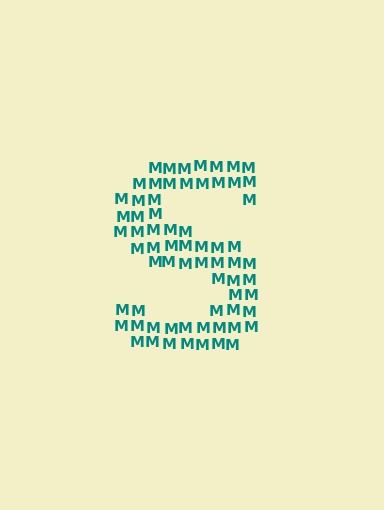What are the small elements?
The small elements are letter M's.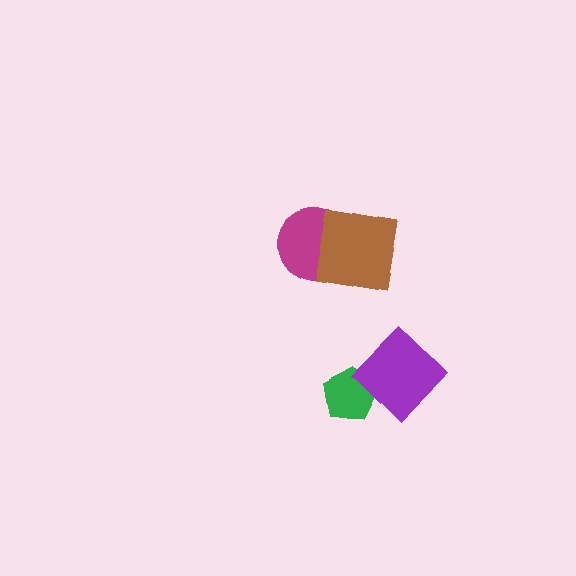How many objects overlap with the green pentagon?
1 object overlaps with the green pentagon.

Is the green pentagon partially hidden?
Yes, it is partially covered by another shape.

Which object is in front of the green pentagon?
The purple diamond is in front of the green pentagon.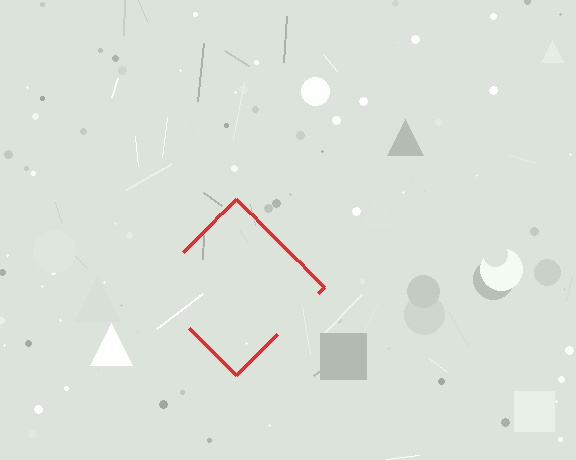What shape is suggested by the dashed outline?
The dashed outline suggests a diamond.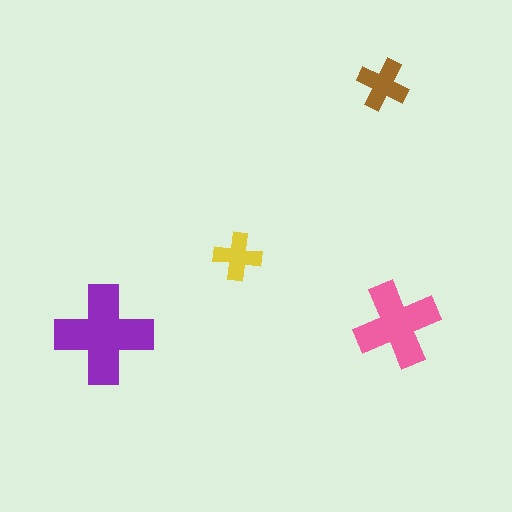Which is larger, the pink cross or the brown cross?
The pink one.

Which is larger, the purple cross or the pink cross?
The purple one.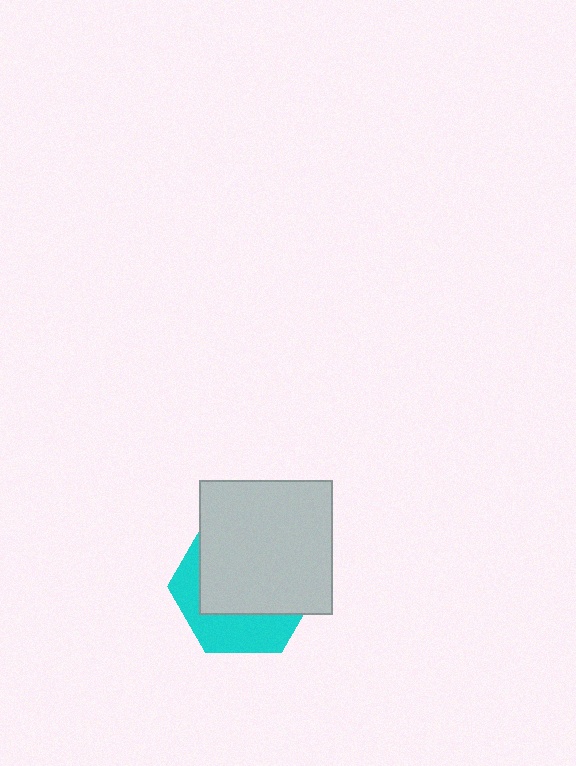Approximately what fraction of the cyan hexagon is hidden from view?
Roughly 65% of the cyan hexagon is hidden behind the light gray square.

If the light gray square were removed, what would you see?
You would see the complete cyan hexagon.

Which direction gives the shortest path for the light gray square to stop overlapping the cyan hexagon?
Moving up gives the shortest separation.